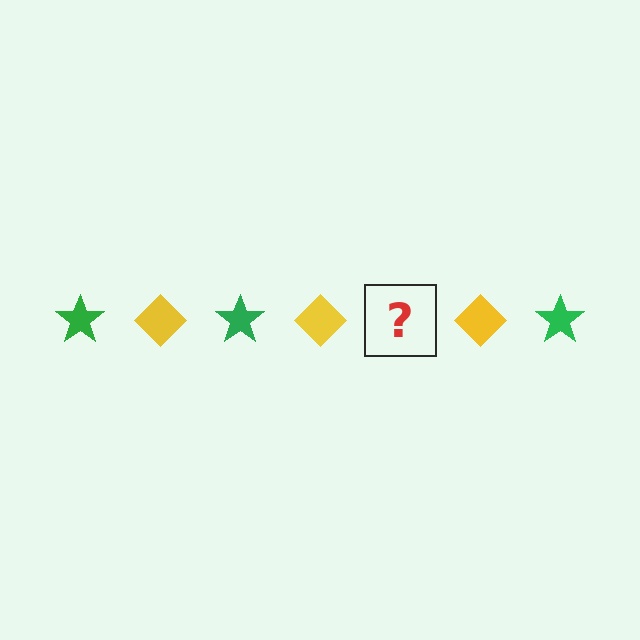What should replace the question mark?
The question mark should be replaced with a green star.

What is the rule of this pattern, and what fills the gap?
The rule is that the pattern alternates between green star and yellow diamond. The gap should be filled with a green star.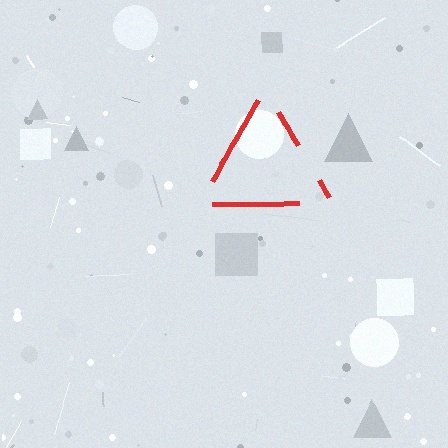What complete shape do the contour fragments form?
The contour fragments form a triangle.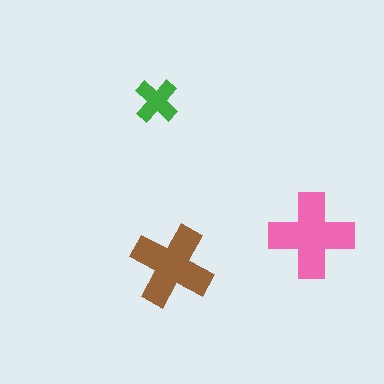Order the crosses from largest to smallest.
the pink one, the brown one, the green one.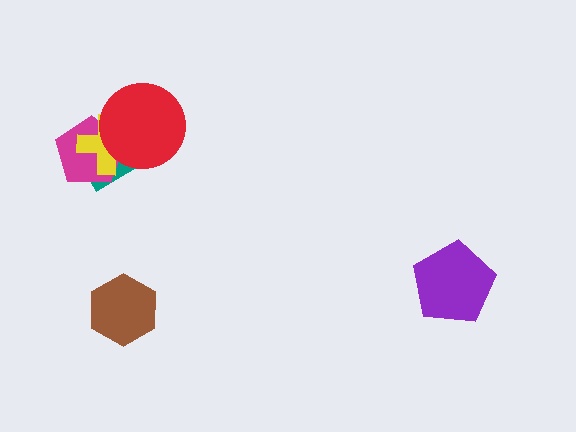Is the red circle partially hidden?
No, no other shape covers it.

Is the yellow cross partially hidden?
Yes, it is partially covered by another shape.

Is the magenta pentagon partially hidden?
Yes, it is partially covered by another shape.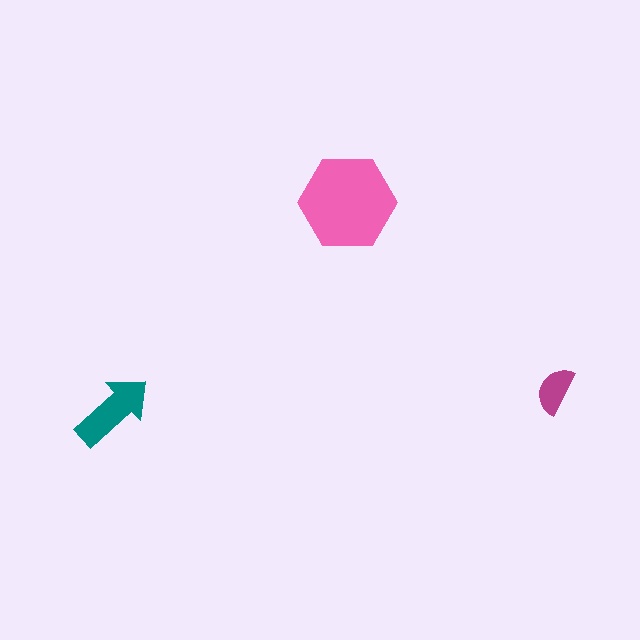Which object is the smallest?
The magenta semicircle.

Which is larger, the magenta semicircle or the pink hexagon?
The pink hexagon.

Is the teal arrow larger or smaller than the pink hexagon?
Smaller.